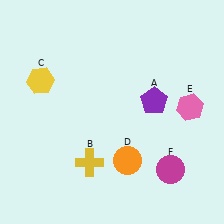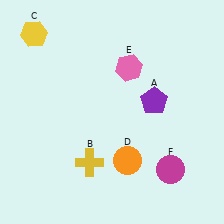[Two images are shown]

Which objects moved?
The objects that moved are: the yellow hexagon (C), the pink hexagon (E).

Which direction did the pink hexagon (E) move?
The pink hexagon (E) moved left.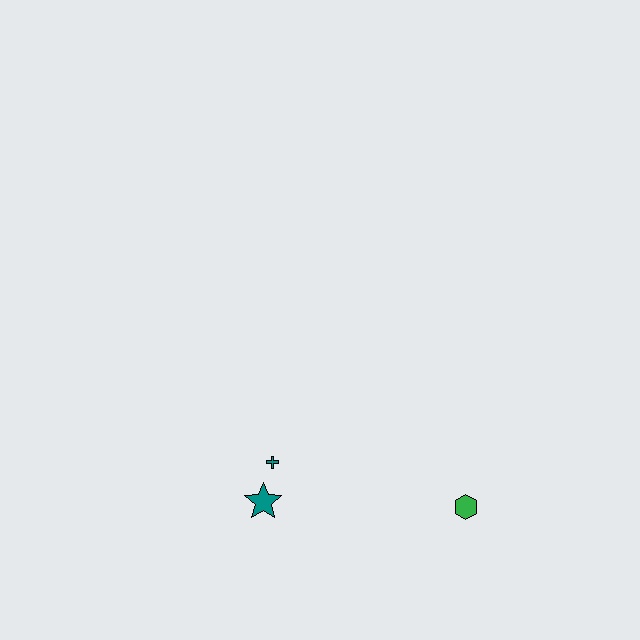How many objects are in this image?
There are 3 objects.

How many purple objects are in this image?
There are no purple objects.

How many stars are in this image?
There is 1 star.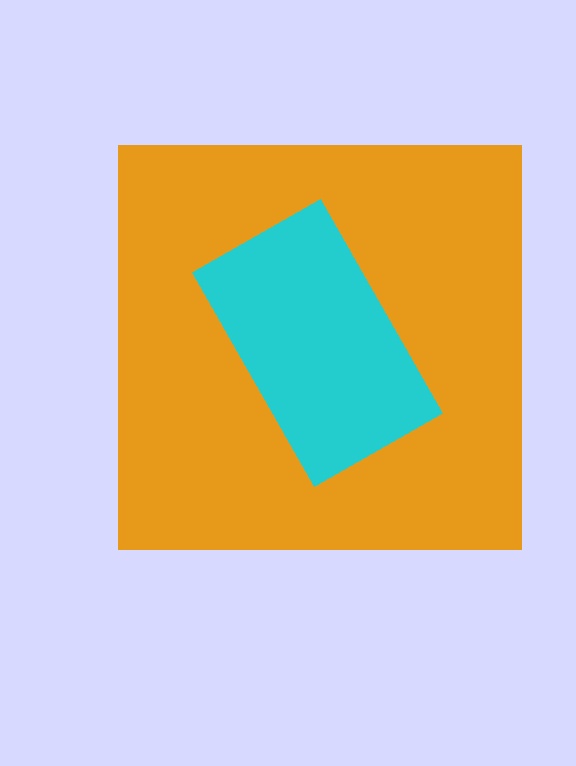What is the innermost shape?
The cyan rectangle.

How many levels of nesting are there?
2.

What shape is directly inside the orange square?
The cyan rectangle.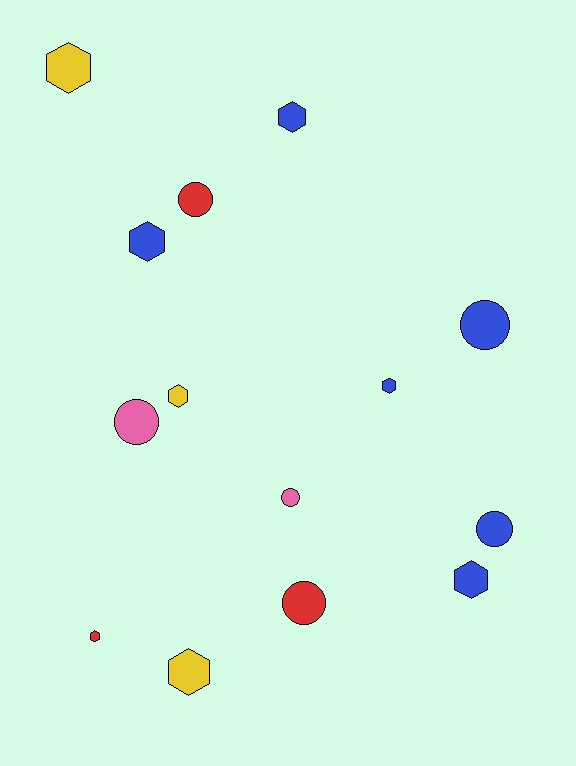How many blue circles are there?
There are 2 blue circles.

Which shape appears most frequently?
Hexagon, with 8 objects.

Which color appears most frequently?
Blue, with 6 objects.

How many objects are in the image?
There are 14 objects.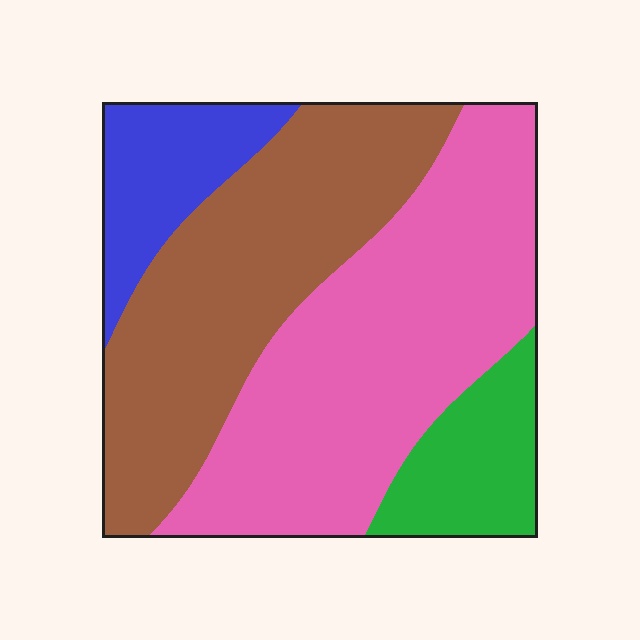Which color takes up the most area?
Pink, at roughly 40%.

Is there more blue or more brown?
Brown.